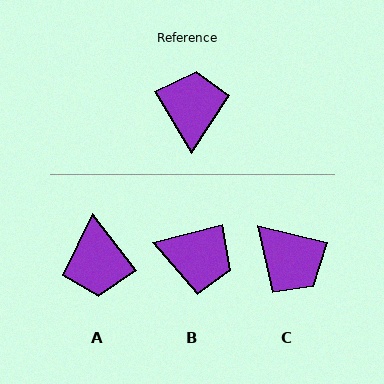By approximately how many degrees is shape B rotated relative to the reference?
Approximately 106 degrees clockwise.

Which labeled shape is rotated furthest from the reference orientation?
A, about 173 degrees away.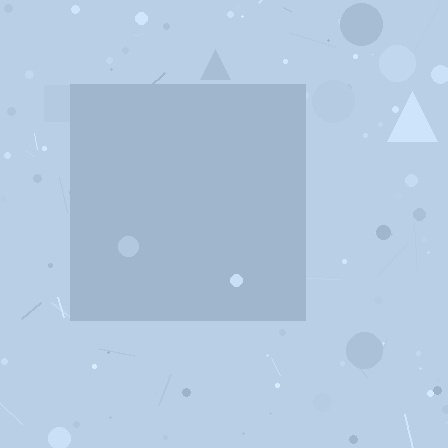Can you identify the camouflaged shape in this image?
The camouflaged shape is a square.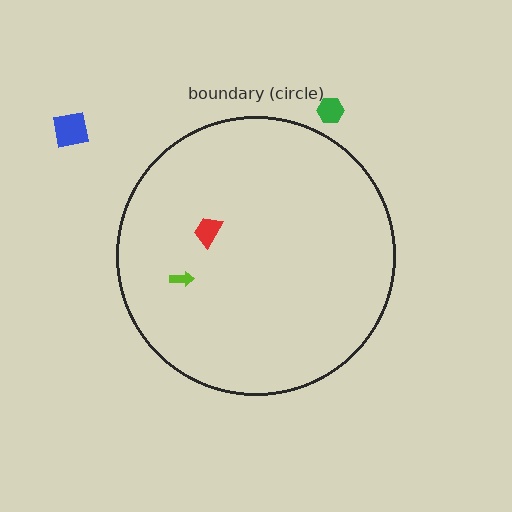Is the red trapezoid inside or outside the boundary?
Inside.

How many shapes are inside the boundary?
2 inside, 2 outside.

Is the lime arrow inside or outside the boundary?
Inside.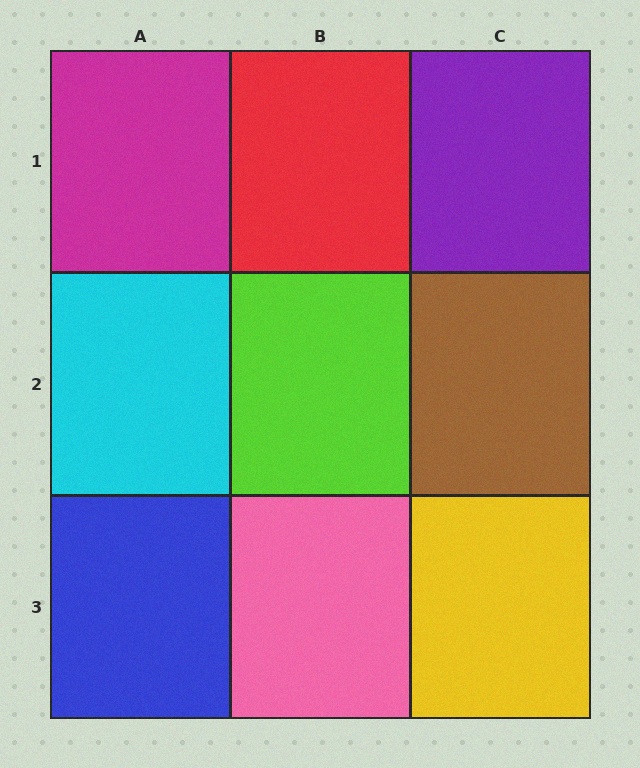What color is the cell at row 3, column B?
Pink.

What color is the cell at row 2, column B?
Lime.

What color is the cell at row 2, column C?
Brown.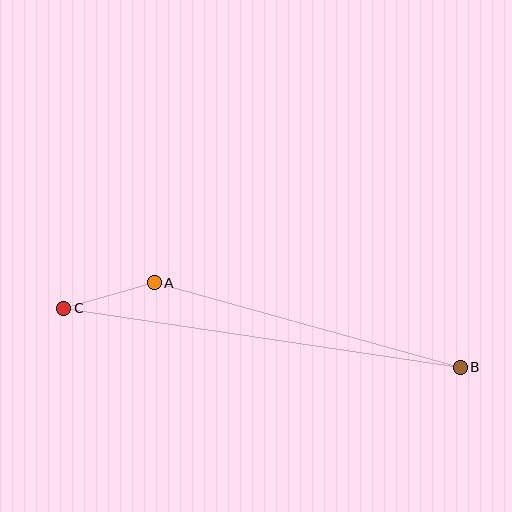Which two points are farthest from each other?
Points B and C are farthest from each other.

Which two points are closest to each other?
Points A and C are closest to each other.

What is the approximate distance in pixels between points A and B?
The distance between A and B is approximately 317 pixels.